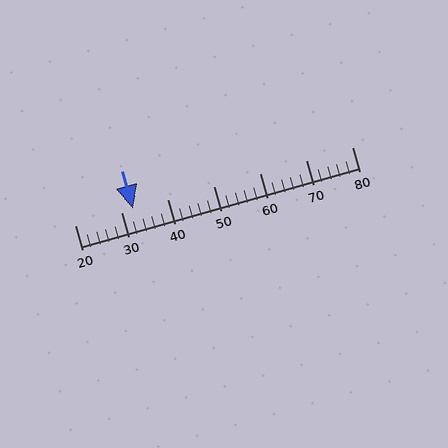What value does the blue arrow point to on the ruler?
The blue arrow points to approximately 33.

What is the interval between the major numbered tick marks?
The major tick marks are spaced 10 units apart.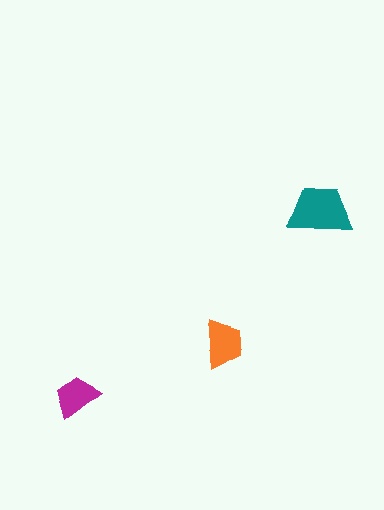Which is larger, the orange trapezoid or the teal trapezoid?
The teal one.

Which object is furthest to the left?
The magenta trapezoid is leftmost.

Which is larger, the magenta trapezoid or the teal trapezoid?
The teal one.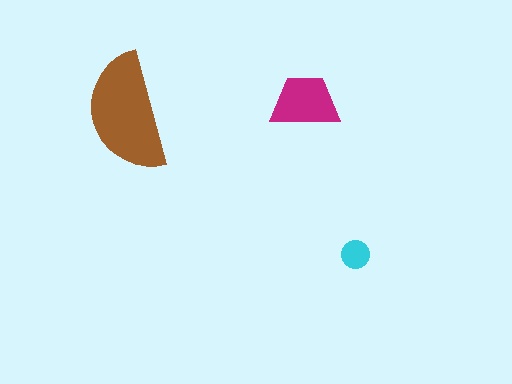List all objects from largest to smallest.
The brown semicircle, the magenta trapezoid, the cyan circle.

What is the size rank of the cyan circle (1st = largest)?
3rd.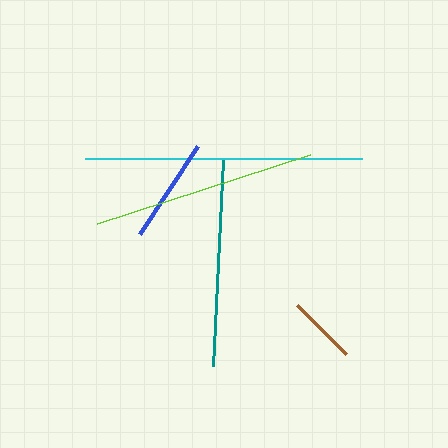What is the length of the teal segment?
The teal segment is approximately 207 pixels long.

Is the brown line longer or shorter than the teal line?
The teal line is longer than the brown line.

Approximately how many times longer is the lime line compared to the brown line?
The lime line is approximately 3.3 times the length of the brown line.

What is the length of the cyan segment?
The cyan segment is approximately 277 pixels long.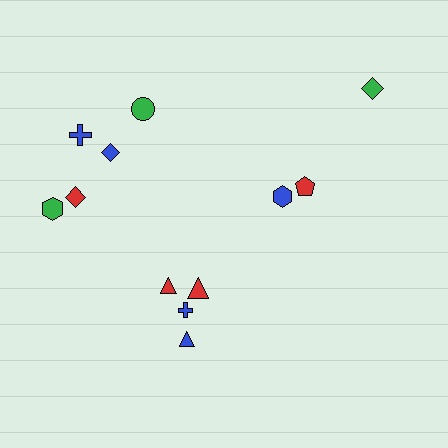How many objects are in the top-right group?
There are 3 objects.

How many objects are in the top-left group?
There are 5 objects.